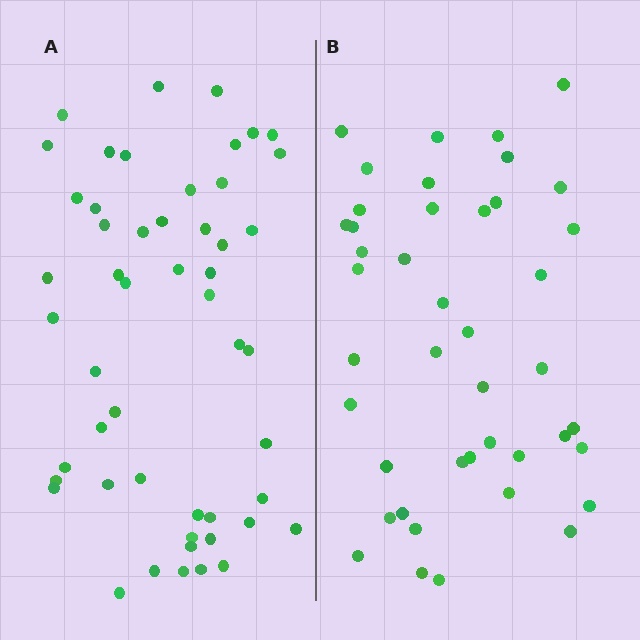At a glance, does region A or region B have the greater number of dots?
Region A (the left region) has more dots.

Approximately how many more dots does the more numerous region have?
Region A has roughly 8 or so more dots than region B.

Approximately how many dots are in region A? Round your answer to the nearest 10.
About 50 dots. (The exact count is 51, which rounds to 50.)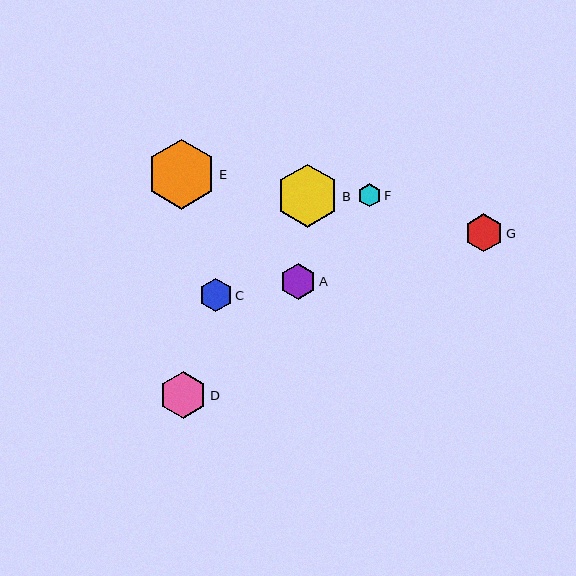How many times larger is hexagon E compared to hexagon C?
Hexagon E is approximately 2.1 times the size of hexagon C.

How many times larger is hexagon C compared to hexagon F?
Hexagon C is approximately 1.4 times the size of hexagon F.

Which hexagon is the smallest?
Hexagon F is the smallest with a size of approximately 24 pixels.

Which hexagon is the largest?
Hexagon E is the largest with a size of approximately 70 pixels.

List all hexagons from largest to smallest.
From largest to smallest: E, B, D, G, A, C, F.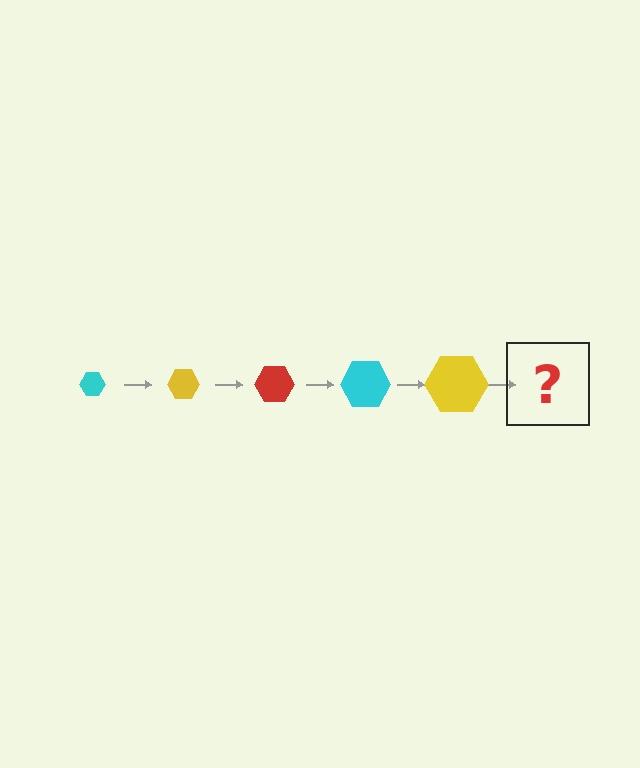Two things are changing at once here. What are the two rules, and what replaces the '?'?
The two rules are that the hexagon grows larger each step and the color cycles through cyan, yellow, and red. The '?' should be a red hexagon, larger than the previous one.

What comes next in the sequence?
The next element should be a red hexagon, larger than the previous one.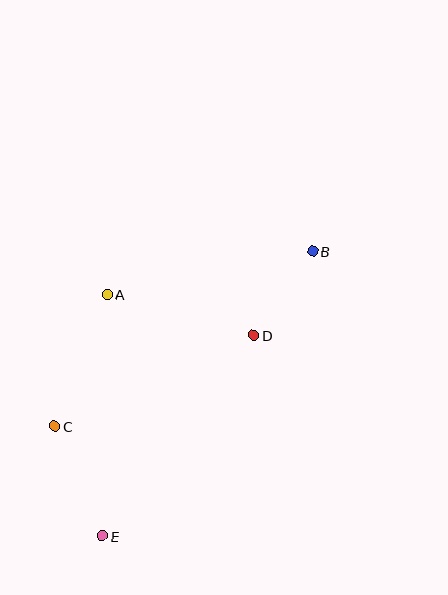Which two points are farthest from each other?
Points B and E are farthest from each other.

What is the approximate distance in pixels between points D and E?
The distance between D and E is approximately 251 pixels.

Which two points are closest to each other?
Points B and D are closest to each other.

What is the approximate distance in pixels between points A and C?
The distance between A and C is approximately 142 pixels.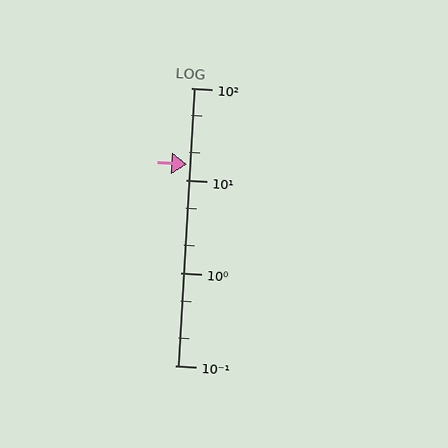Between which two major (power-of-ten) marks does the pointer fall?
The pointer is between 10 and 100.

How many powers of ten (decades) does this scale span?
The scale spans 3 decades, from 0.1 to 100.